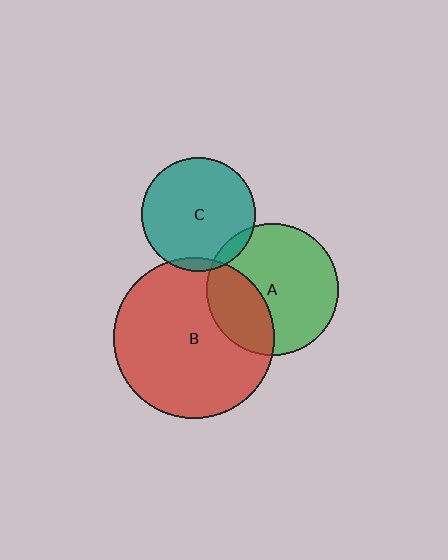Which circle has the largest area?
Circle B (red).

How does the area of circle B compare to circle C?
Approximately 2.0 times.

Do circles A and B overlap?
Yes.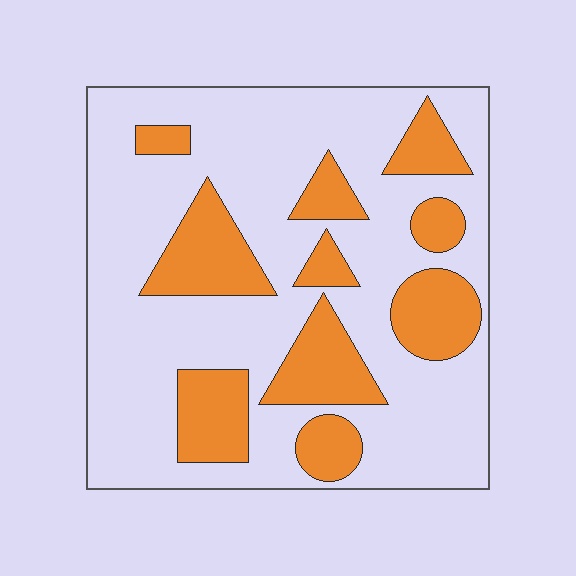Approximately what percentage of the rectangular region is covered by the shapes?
Approximately 30%.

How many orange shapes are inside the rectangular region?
10.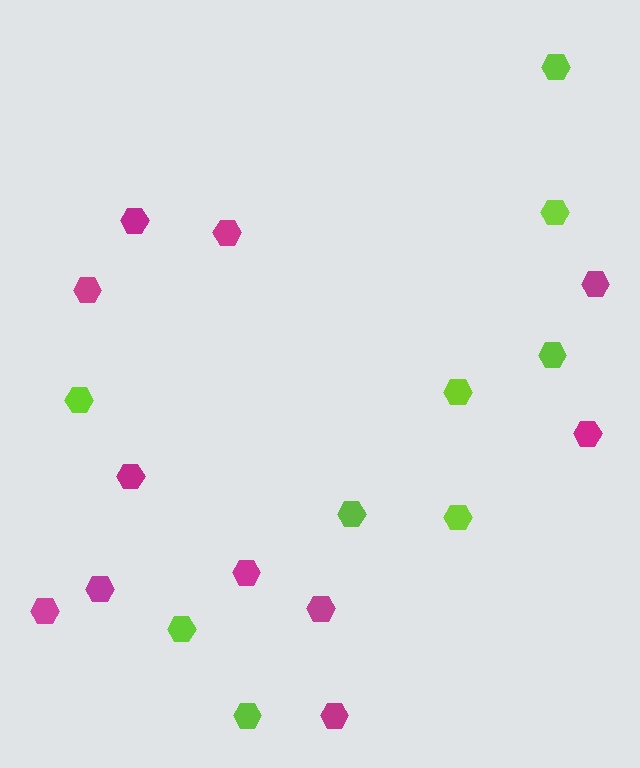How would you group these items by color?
There are 2 groups: one group of lime hexagons (9) and one group of magenta hexagons (11).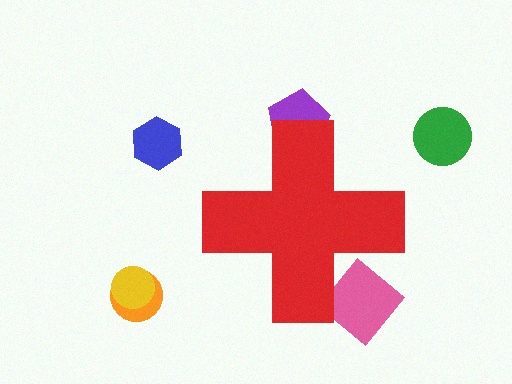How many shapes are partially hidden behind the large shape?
2 shapes are partially hidden.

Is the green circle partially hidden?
No, the green circle is fully visible.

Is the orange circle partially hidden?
No, the orange circle is fully visible.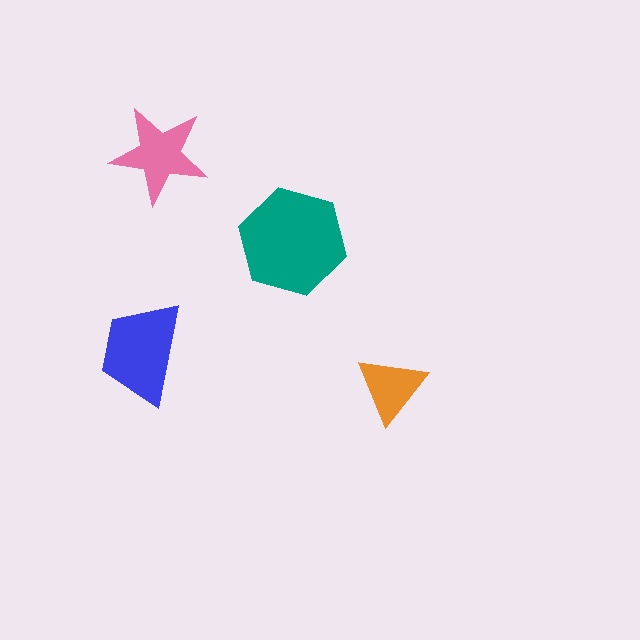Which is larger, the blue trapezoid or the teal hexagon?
The teal hexagon.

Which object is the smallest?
The orange triangle.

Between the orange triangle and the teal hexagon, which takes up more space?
The teal hexagon.